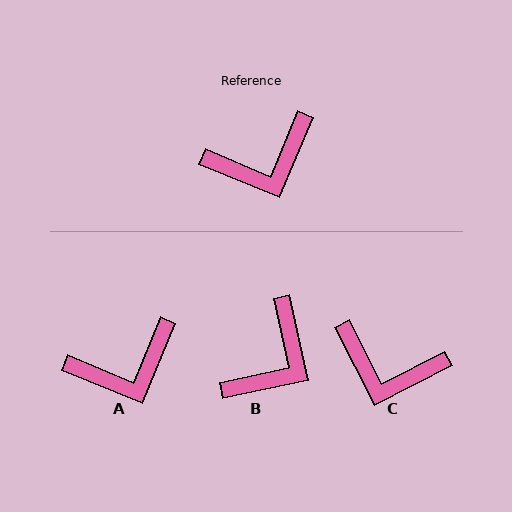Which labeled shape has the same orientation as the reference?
A.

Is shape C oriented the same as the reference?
No, it is off by about 40 degrees.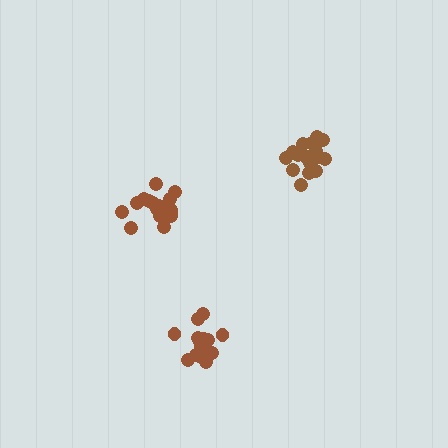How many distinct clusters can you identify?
There are 3 distinct clusters.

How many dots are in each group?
Group 1: 15 dots, Group 2: 17 dots, Group 3: 18 dots (50 total).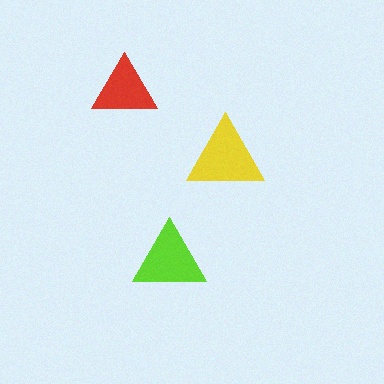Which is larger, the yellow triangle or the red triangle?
The yellow one.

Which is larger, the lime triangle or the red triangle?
The lime one.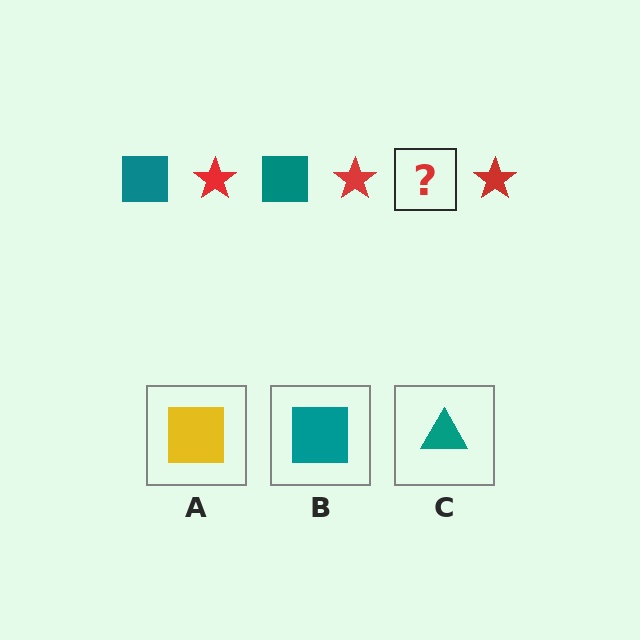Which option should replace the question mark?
Option B.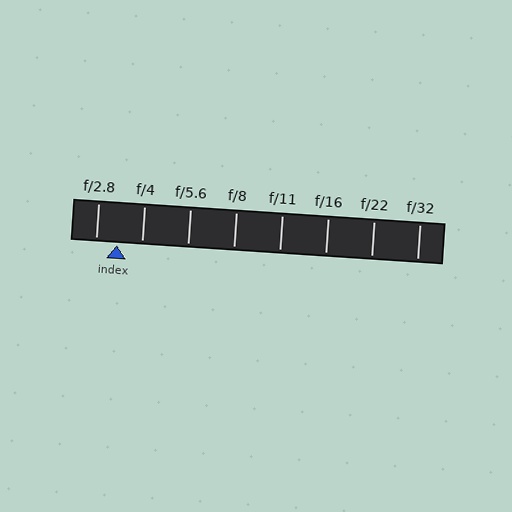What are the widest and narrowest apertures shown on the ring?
The widest aperture shown is f/2.8 and the narrowest is f/32.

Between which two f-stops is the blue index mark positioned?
The index mark is between f/2.8 and f/4.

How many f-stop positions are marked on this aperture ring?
There are 8 f-stop positions marked.